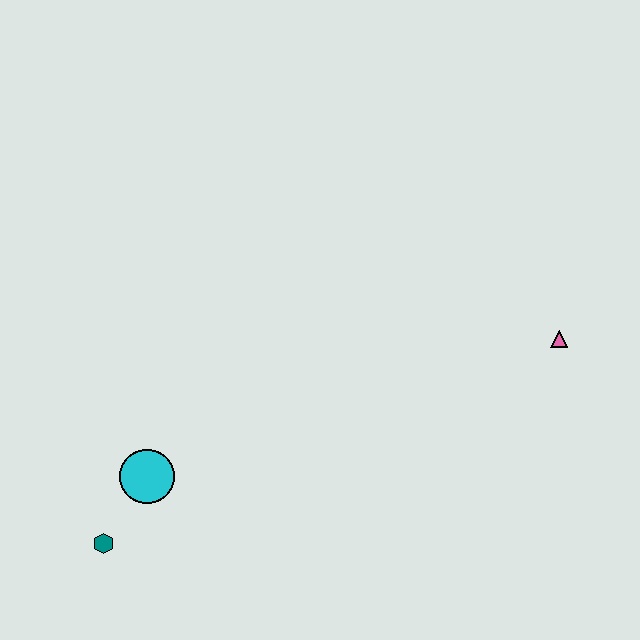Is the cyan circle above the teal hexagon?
Yes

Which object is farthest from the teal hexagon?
The pink triangle is farthest from the teal hexagon.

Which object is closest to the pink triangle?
The cyan circle is closest to the pink triangle.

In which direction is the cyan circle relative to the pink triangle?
The cyan circle is to the left of the pink triangle.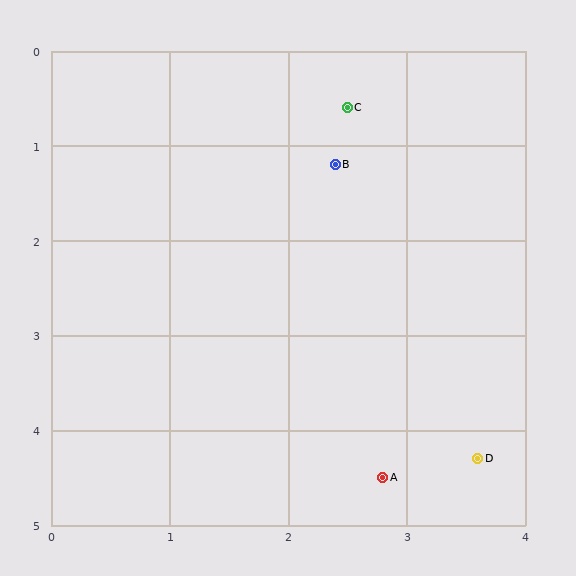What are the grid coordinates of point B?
Point B is at approximately (2.4, 1.2).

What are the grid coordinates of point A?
Point A is at approximately (2.8, 4.5).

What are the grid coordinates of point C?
Point C is at approximately (2.5, 0.6).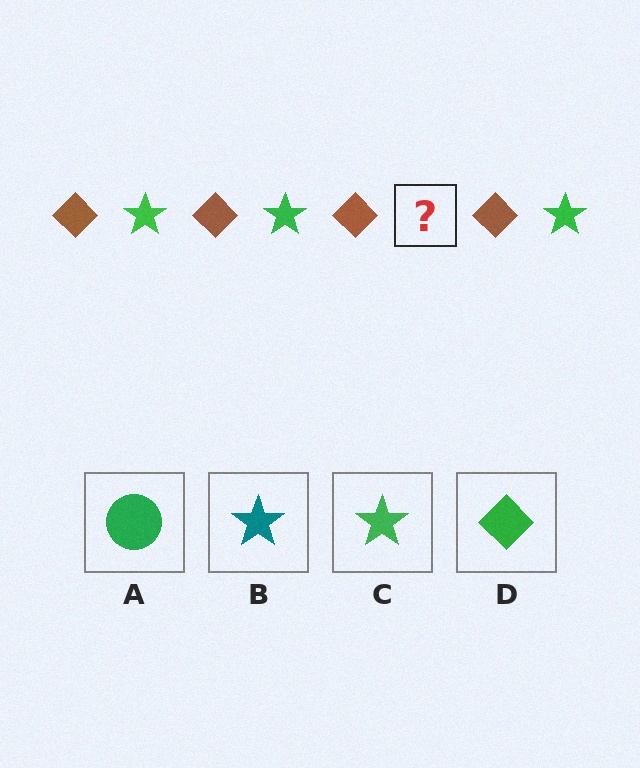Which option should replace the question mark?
Option C.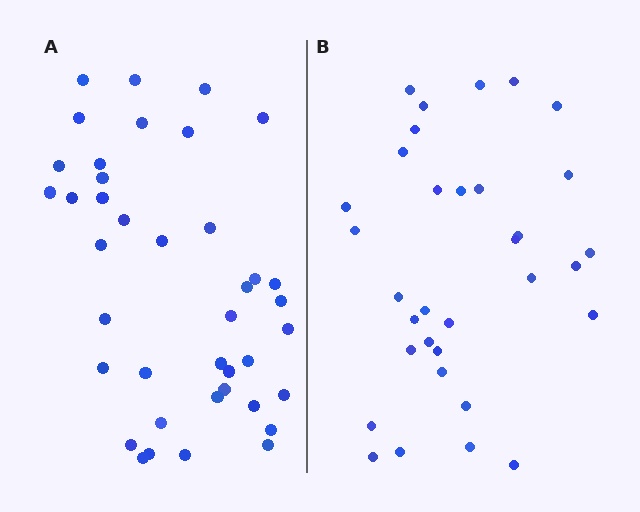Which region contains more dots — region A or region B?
Region A (the left region) has more dots.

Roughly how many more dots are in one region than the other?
Region A has roughly 8 or so more dots than region B.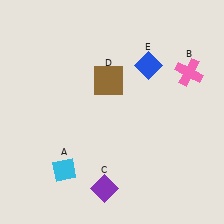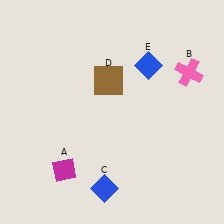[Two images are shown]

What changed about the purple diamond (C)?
In Image 1, C is purple. In Image 2, it changed to blue.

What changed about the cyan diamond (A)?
In Image 1, A is cyan. In Image 2, it changed to magenta.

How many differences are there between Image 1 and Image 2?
There are 2 differences between the two images.